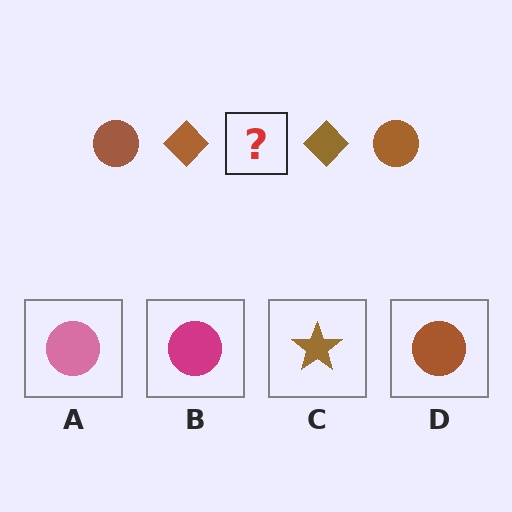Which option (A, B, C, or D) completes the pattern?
D.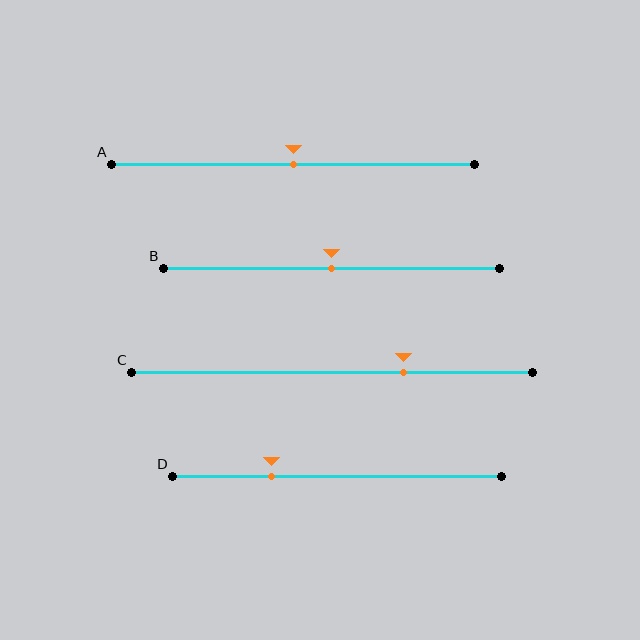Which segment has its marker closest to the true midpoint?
Segment A has its marker closest to the true midpoint.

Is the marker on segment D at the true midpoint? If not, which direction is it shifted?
No, the marker on segment D is shifted to the left by about 20% of the segment length.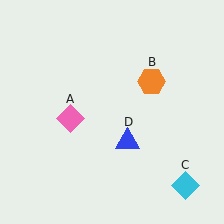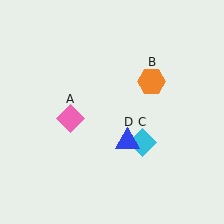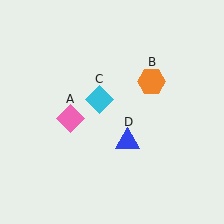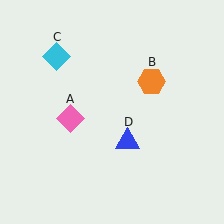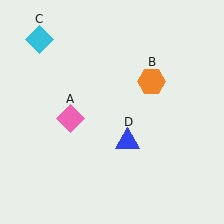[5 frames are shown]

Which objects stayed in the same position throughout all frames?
Pink diamond (object A) and orange hexagon (object B) and blue triangle (object D) remained stationary.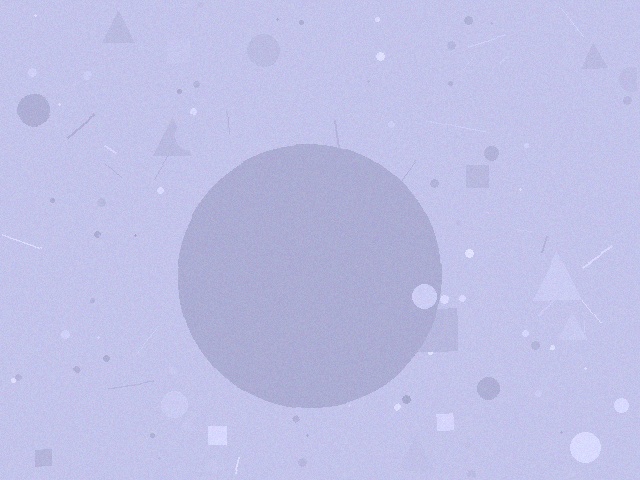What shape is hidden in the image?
A circle is hidden in the image.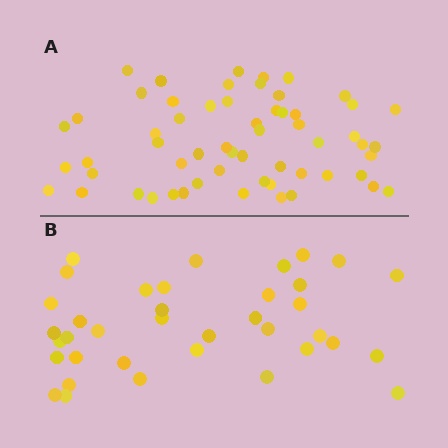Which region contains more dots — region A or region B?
Region A (the top region) has more dots.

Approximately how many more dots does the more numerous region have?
Region A has approximately 20 more dots than region B.